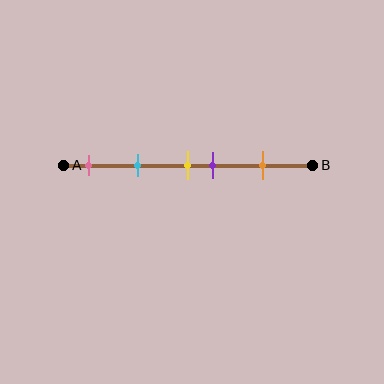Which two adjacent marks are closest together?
The yellow and purple marks are the closest adjacent pair.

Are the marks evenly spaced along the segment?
No, the marks are not evenly spaced.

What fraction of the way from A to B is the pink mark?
The pink mark is approximately 10% (0.1) of the way from A to B.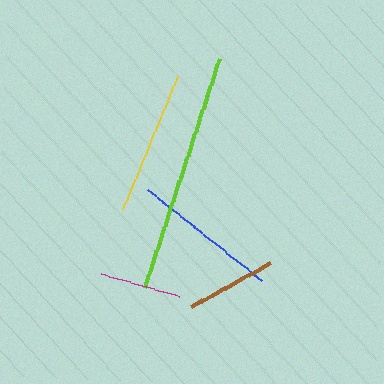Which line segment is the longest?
The lime line is the longest at approximately 241 pixels.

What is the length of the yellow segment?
The yellow segment is approximately 144 pixels long.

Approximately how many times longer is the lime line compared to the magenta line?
The lime line is approximately 3.0 times the length of the magenta line.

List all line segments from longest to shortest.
From longest to shortest: lime, blue, yellow, brown, magenta.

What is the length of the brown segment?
The brown segment is approximately 90 pixels long.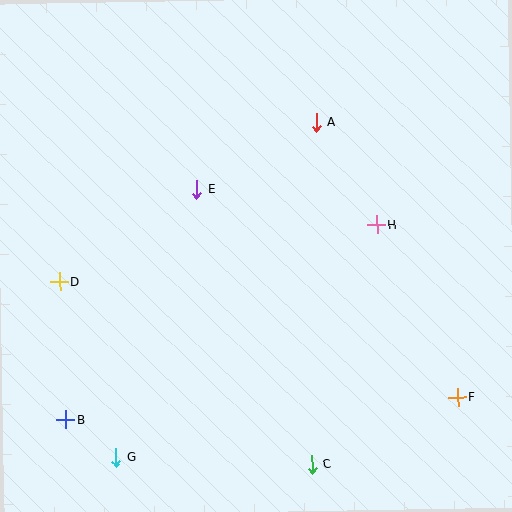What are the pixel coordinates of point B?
Point B is at (65, 420).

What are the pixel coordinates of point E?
Point E is at (197, 189).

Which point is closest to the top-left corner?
Point E is closest to the top-left corner.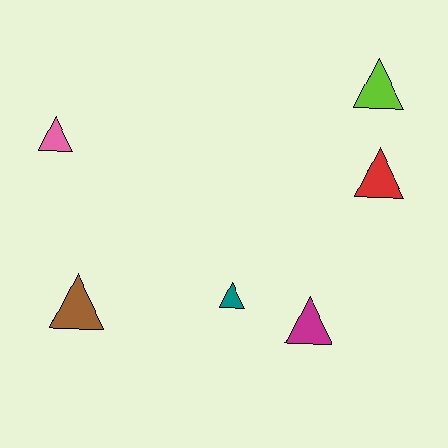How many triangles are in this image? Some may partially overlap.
There are 6 triangles.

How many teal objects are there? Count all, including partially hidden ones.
There is 1 teal object.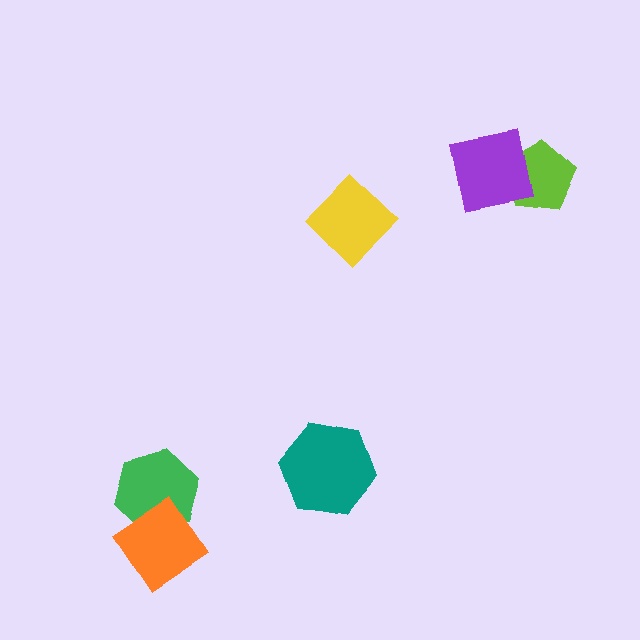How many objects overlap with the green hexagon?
1 object overlaps with the green hexagon.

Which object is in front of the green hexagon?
The orange diamond is in front of the green hexagon.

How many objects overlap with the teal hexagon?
0 objects overlap with the teal hexagon.